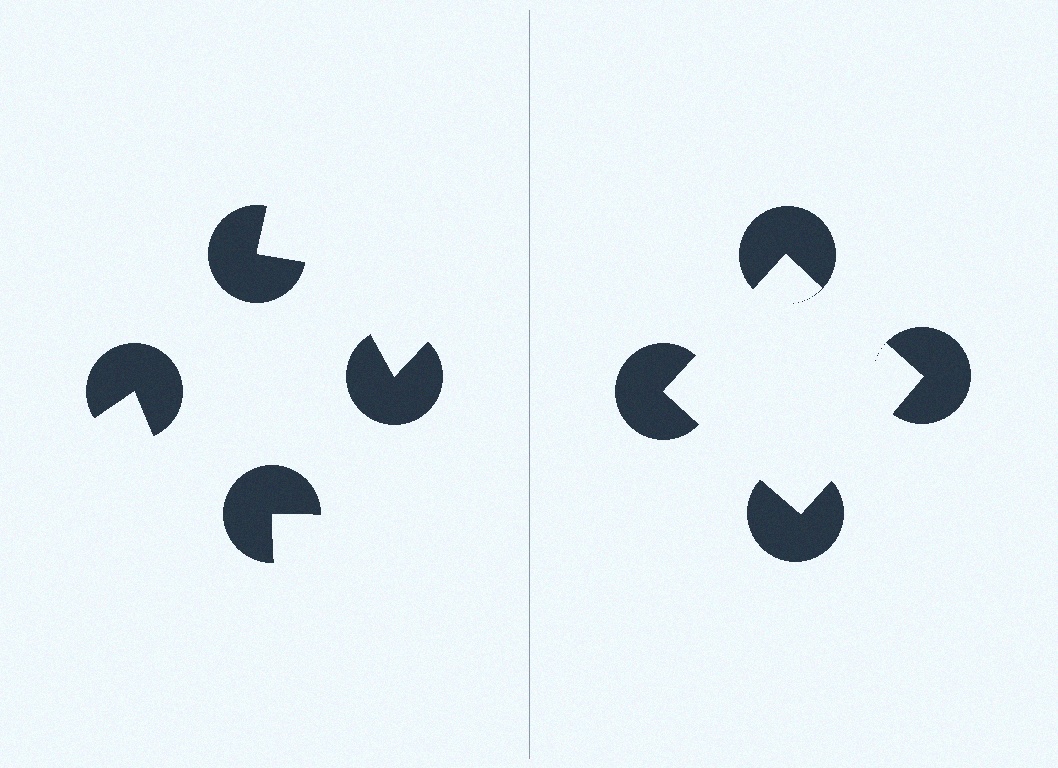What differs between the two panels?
The pac-man discs are positioned identically on both sides; only the wedge orientations differ. On the right they align to a square; on the left they are misaligned.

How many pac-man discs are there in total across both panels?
8 — 4 on each side.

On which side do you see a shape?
An illusory square appears on the right side. On the left side the wedge cuts are rotated, so no coherent shape forms.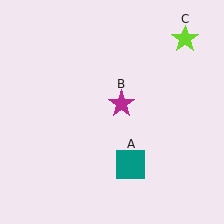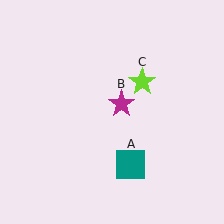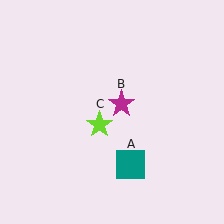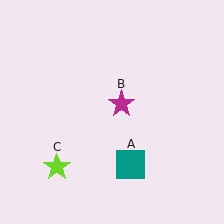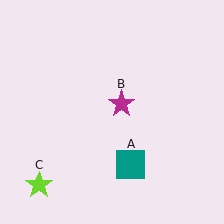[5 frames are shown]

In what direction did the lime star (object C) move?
The lime star (object C) moved down and to the left.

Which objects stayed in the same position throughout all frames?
Teal square (object A) and magenta star (object B) remained stationary.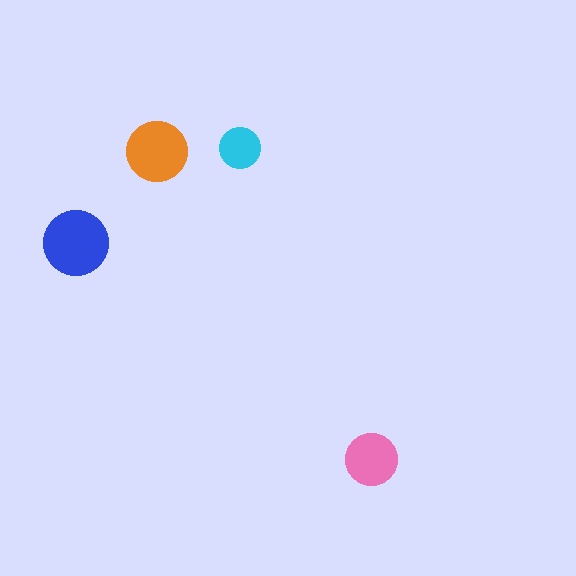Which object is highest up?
The cyan circle is topmost.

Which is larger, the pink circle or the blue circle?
The blue one.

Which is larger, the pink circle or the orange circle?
The orange one.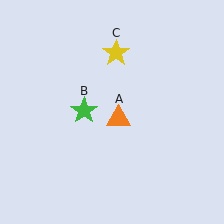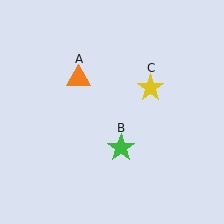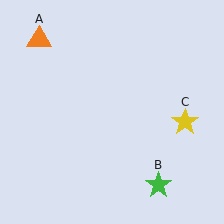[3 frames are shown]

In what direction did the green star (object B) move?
The green star (object B) moved down and to the right.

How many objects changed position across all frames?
3 objects changed position: orange triangle (object A), green star (object B), yellow star (object C).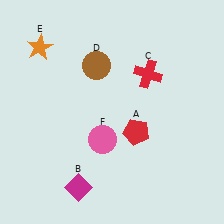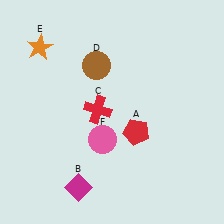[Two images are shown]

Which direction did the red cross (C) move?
The red cross (C) moved left.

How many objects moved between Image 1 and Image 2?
1 object moved between the two images.